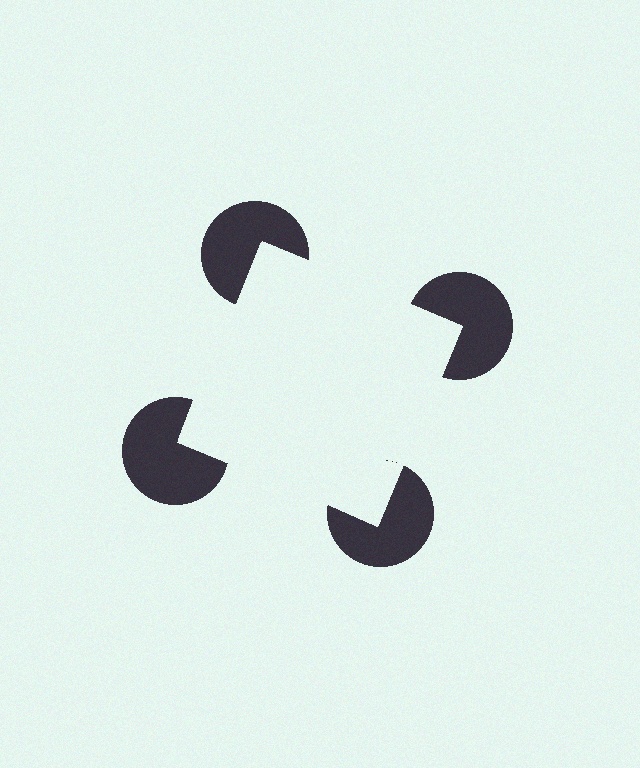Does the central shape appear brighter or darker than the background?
It typically appears slightly brighter than the background, even though no actual brightness change is drawn.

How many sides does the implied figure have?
4 sides.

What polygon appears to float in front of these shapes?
An illusory square — its edges are inferred from the aligned wedge cuts in the pac-man discs, not physically drawn.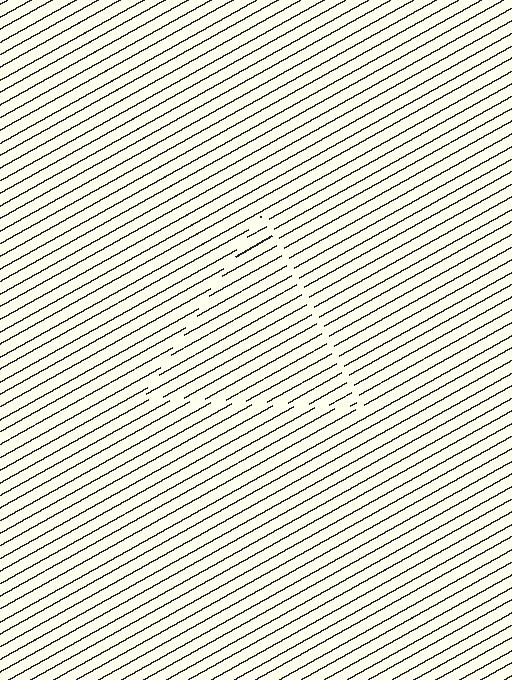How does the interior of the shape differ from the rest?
The interior of the shape contains the same grating, shifted by half a period — the contour is defined by the phase discontinuity where line-ends from the inner and outer gratings abut.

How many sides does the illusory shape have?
3 sides — the line-ends trace a triangle.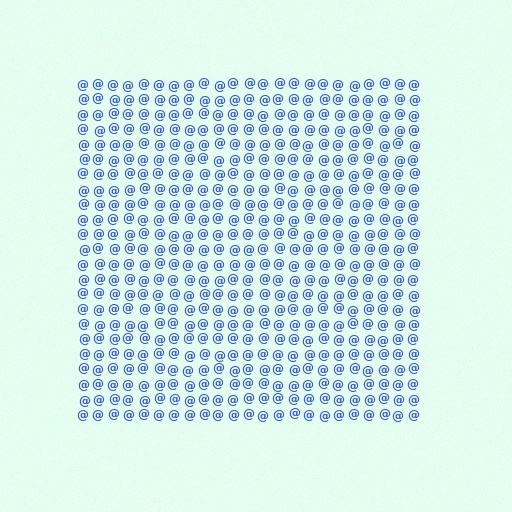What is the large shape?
The large shape is a square.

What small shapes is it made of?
It is made of small at signs.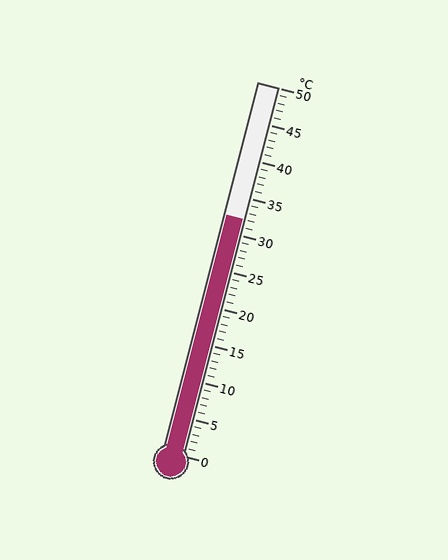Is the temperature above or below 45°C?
The temperature is below 45°C.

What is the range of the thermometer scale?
The thermometer scale ranges from 0°C to 50°C.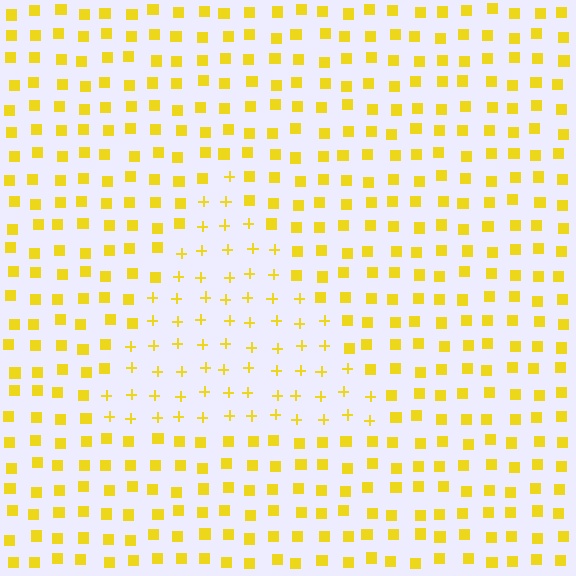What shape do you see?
I see a triangle.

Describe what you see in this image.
The image is filled with small yellow elements arranged in a uniform grid. A triangle-shaped region contains plus signs, while the surrounding area contains squares. The boundary is defined purely by the change in element shape.